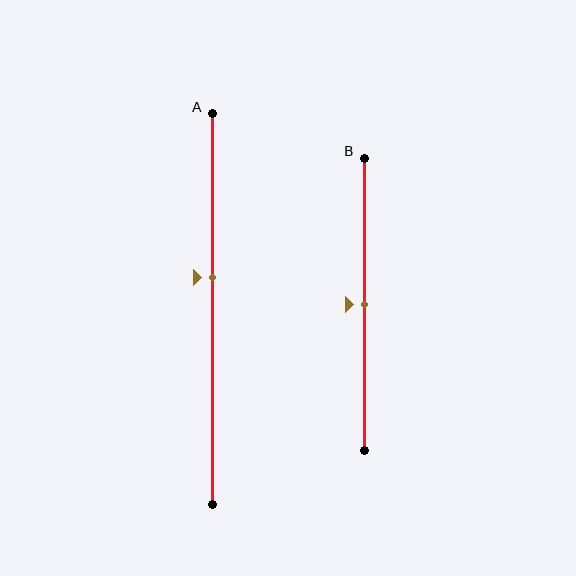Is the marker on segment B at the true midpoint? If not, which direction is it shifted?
Yes, the marker on segment B is at the true midpoint.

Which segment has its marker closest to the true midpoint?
Segment B has its marker closest to the true midpoint.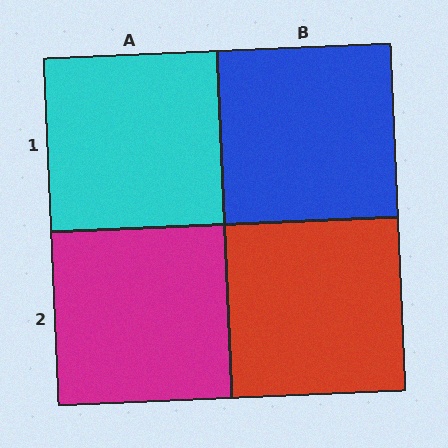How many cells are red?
1 cell is red.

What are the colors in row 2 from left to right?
Magenta, red.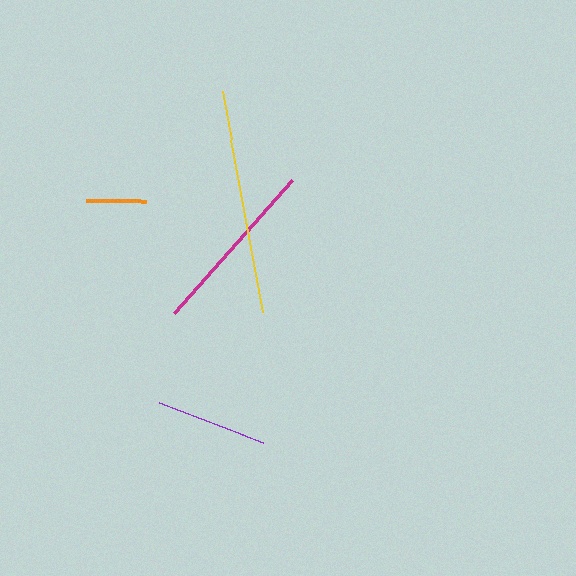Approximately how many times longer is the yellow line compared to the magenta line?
The yellow line is approximately 1.3 times the length of the magenta line.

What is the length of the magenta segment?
The magenta segment is approximately 178 pixels long.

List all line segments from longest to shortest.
From longest to shortest: yellow, magenta, purple, orange.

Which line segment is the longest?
The yellow line is the longest at approximately 225 pixels.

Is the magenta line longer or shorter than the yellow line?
The yellow line is longer than the magenta line.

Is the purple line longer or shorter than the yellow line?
The yellow line is longer than the purple line.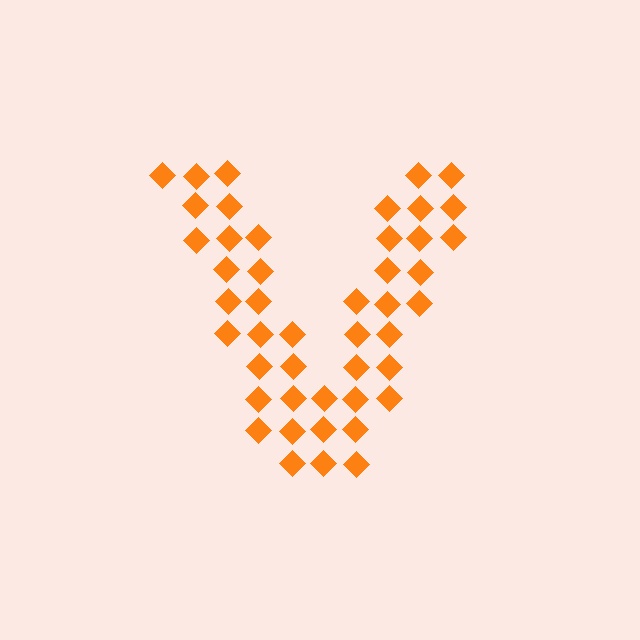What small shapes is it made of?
It is made of small diamonds.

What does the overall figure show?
The overall figure shows the letter V.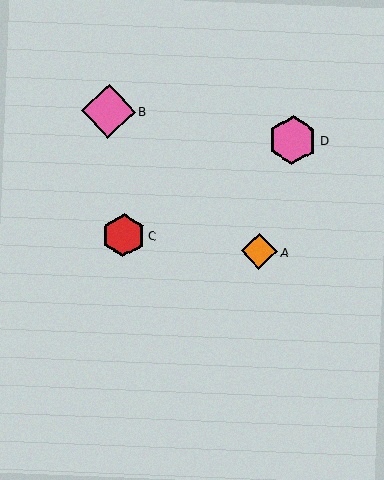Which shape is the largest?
The pink diamond (labeled B) is the largest.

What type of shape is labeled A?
Shape A is an orange diamond.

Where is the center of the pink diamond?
The center of the pink diamond is at (108, 111).